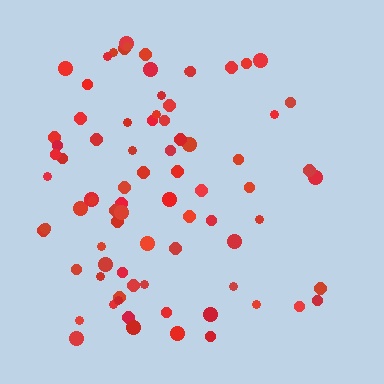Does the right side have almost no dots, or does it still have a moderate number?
Still a moderate number, just noticeably fewer than the left.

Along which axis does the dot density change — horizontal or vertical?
Horizontal.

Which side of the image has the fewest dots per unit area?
The right.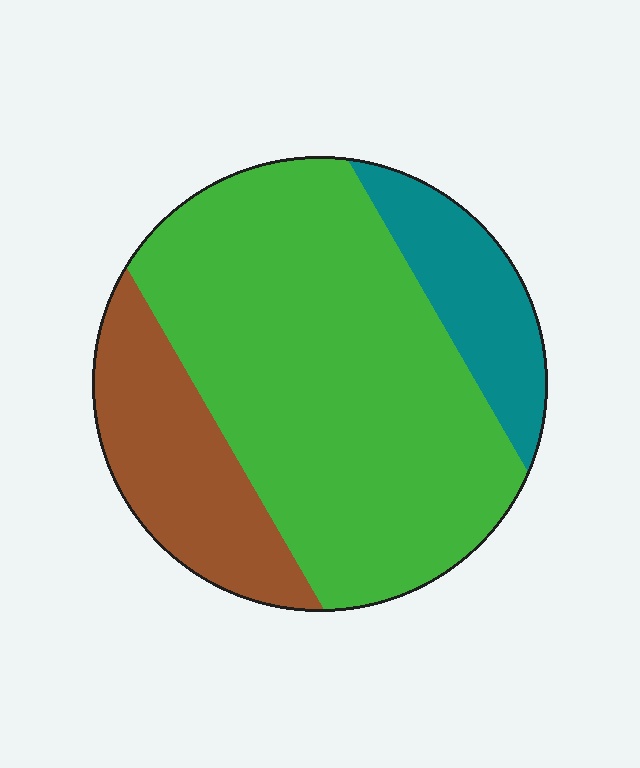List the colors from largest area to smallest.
From largest to smallest: green, brown, teal.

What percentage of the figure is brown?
Brown covers roughly 20% of the figure.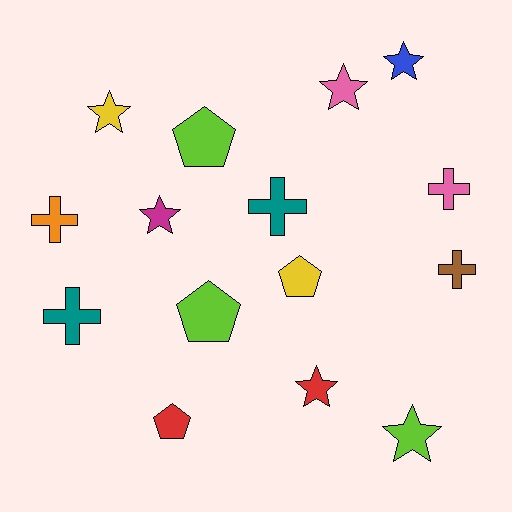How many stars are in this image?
There are 6 stars.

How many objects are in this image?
There are 15 objects.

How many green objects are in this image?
There are no green objects.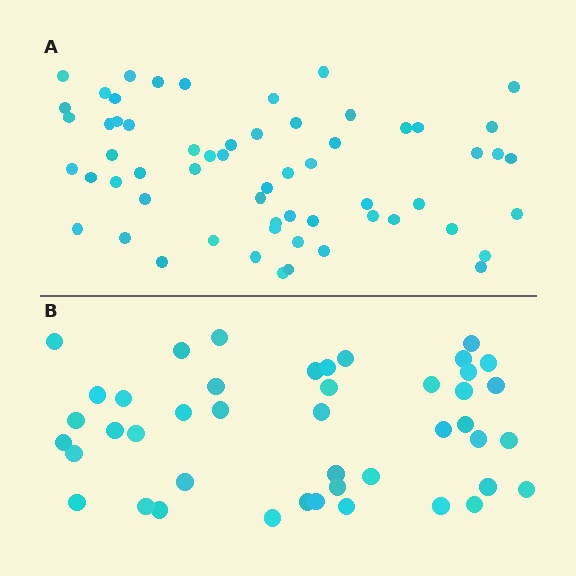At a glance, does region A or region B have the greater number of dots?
Region A (the top region) has more dots.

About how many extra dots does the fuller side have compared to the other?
Region A has approximately 15 more dots than region B.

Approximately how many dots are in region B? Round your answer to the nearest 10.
About 40 dots. (The exact count is 44, which rounds to 40.)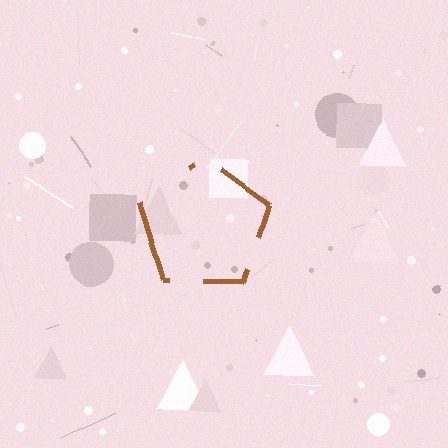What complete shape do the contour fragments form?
The contour fragments form a pentagon.